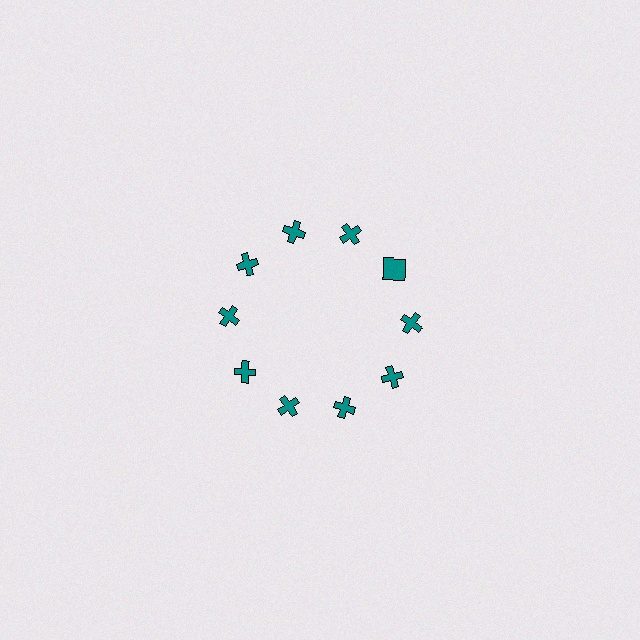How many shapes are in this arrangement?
There are 10 shapes arranged in a ring pattern.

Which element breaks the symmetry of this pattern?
The teal square at roughly the 2 o'clock position breaks the symmetry. All other shapes are teal crosses.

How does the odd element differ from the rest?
It has a different shape: square instead of cross.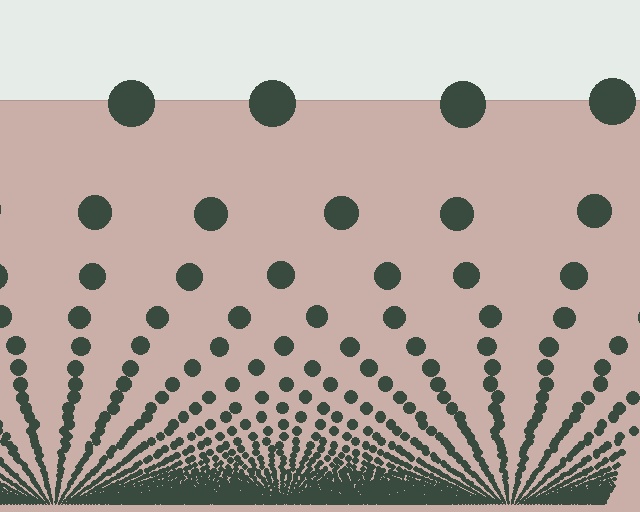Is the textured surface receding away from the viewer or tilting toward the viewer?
The surface appears to tilt toward the viewer. Texture elements get larger and sparser toward the top.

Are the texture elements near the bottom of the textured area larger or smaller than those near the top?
Smaller. The gradient is inverted — elements near the bottom are smaller and denser.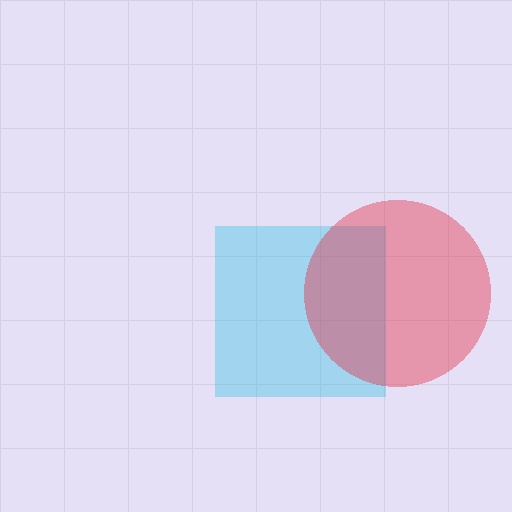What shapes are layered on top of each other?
The layered shapes are: a cyan square, a red circle.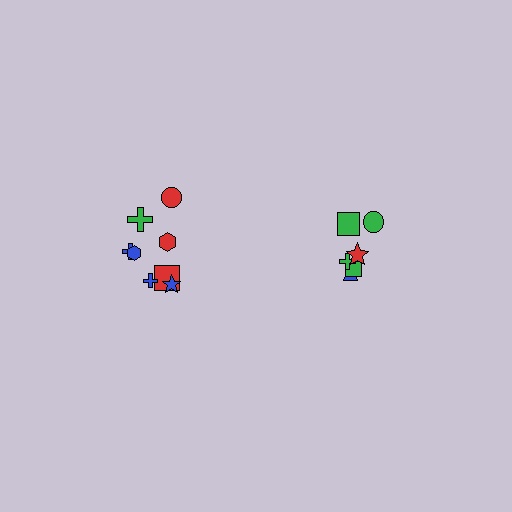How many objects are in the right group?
There are 6 objects.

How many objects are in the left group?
There are 8 objects.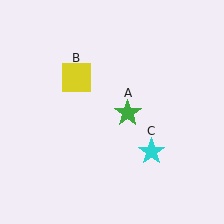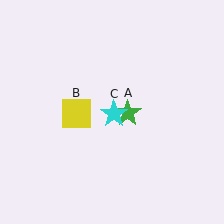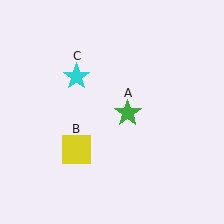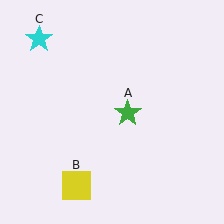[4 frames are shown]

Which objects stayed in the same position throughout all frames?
Green star (object A) remained stationary.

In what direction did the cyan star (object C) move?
The cyan star (object C) moved up and to the left.